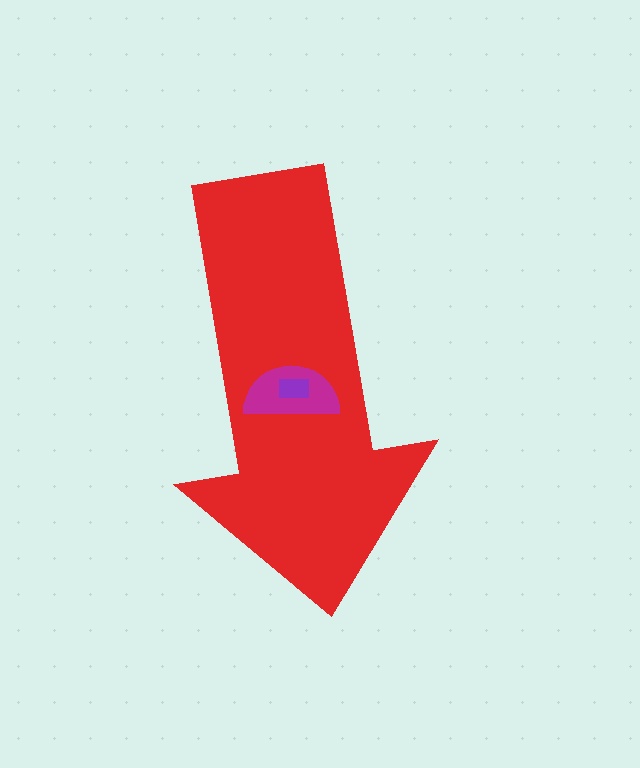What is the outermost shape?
The red arrow.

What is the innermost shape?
The purple rectangle.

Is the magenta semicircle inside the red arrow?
Yes.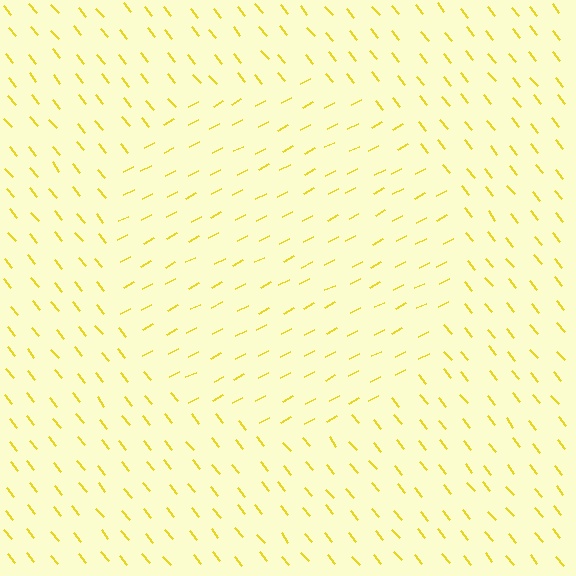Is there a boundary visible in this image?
Yes, there is a texture boundary formed by a change in line orientation.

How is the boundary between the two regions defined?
The boundary is defined purely by a change in line orientation (approximately 78 degrees difference). All lines are the same color and thickness.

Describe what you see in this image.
The image is filled with small yellow line segments. A circle region in the image has lines oriented differently from the surrounding lines, creating a visible texture boundary.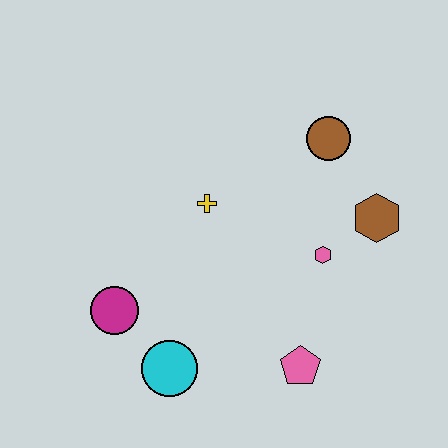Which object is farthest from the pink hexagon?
The magenta circle is farthest from the pink hexagon.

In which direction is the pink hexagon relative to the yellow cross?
The pink hexagon is to the right of the yellow cross.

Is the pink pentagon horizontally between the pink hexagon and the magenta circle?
Yes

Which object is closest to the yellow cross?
The pink hexagon is closest to the yellow cross.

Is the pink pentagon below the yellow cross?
Yes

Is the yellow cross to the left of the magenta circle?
No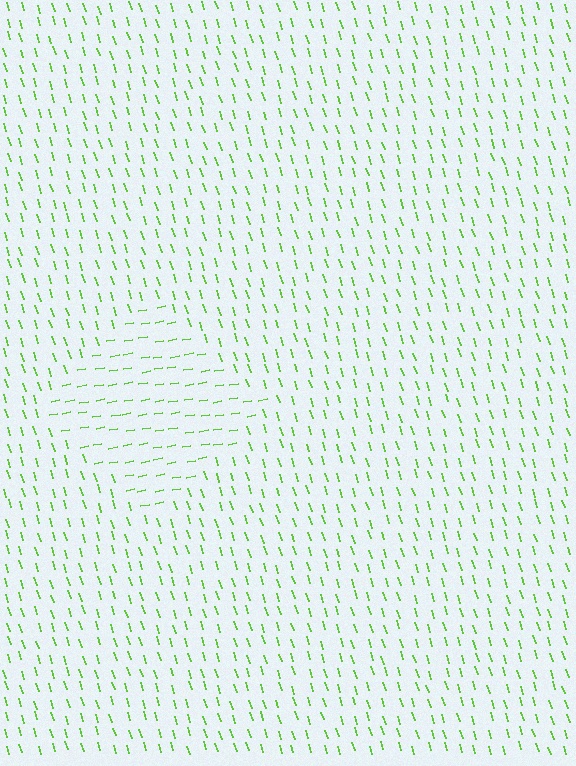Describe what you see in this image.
The image is filled with small lime line segments. A diamond region in the image has lines oriented differently from the surrounding lines, creating a visible texture boundary.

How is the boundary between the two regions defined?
The boundary is defined purely by a change in line orientation (approximately 82 degrees difference). All lines are the same color and thickness.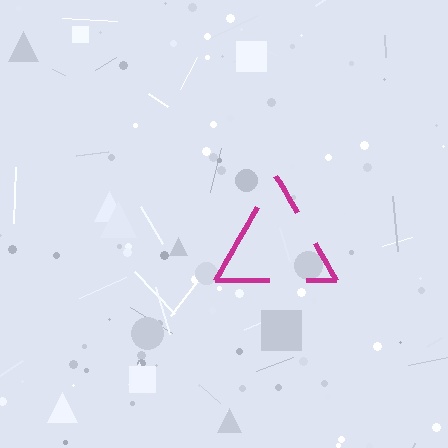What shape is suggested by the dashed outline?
The dashed outline suggests a triangle.